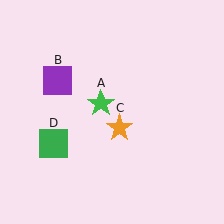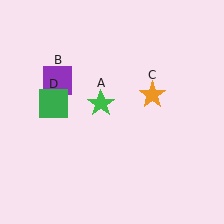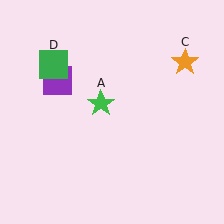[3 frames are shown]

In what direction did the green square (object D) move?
The green square (object D) moved up.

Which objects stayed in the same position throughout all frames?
Green star (object A) and purple square (object B) remained stationary.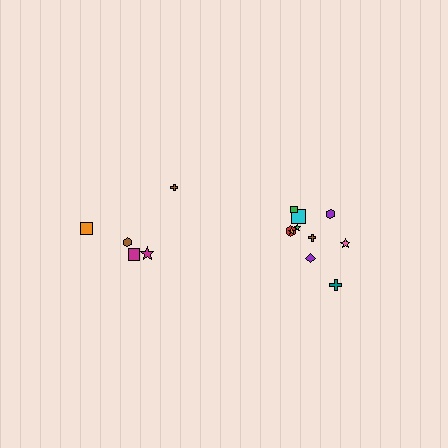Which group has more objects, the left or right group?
The right group.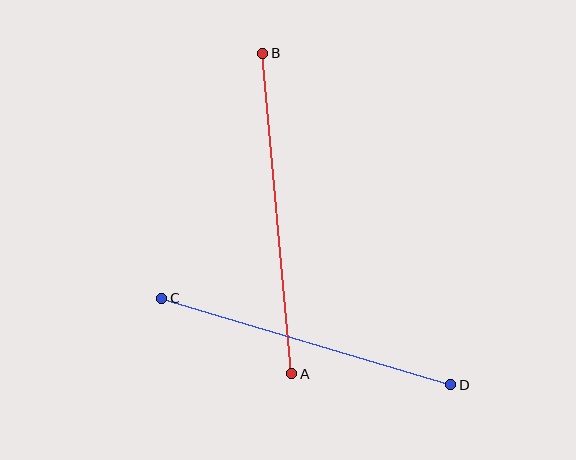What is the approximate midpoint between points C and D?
The midpoint is at approximately (306, 341) pixels.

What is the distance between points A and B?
The distance is approximately 322 pixels.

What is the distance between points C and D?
The distance is approximately 302 pixels.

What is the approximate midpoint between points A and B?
The midpoint is at approximately (277, 213) pixels.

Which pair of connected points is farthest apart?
Points A and B are farthest apart.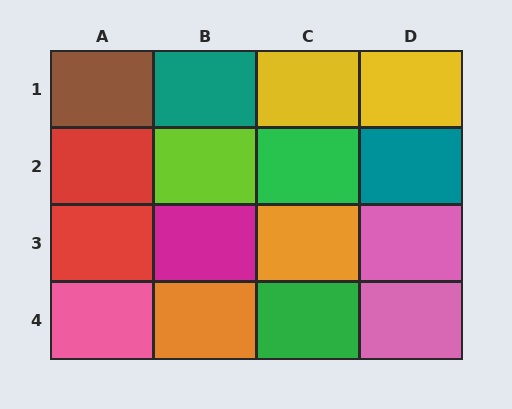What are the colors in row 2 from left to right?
Red, lime, green, teal.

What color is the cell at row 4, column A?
Pink.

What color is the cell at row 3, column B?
Magenta.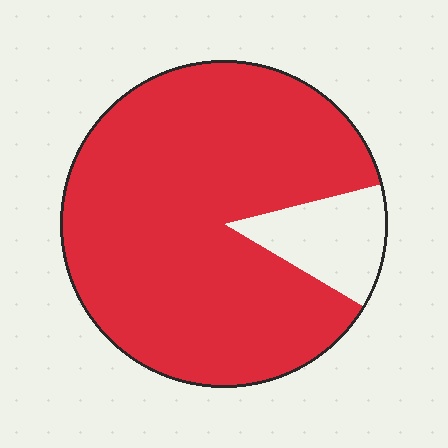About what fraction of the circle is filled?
About seven eighths (7/8).